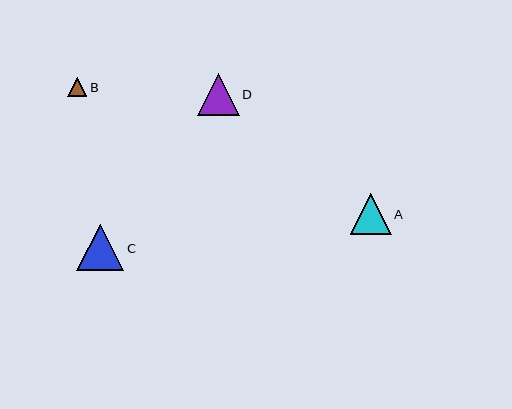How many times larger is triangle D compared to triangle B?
Triangle D is approximately 2.2 times the size of triangle B.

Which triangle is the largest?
Triangle C is the largest with a size of approximately 47 pixels.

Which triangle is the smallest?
Triangle B is the smallest with a size of approximately 19 pixels.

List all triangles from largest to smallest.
From largest to smallest: C, D, A, B.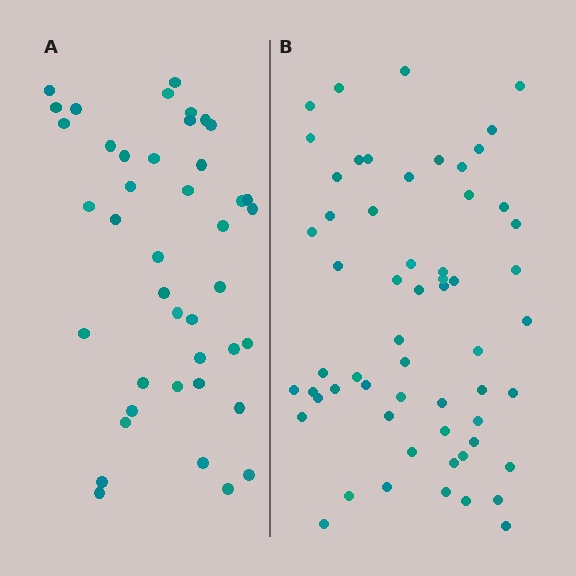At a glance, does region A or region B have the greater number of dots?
Region B (the right region) has more dots.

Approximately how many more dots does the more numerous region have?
Region B has approximately 15 more dots than region A.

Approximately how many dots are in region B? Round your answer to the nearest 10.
About 60 dots. (The exact count is 59, which rounds to 60.)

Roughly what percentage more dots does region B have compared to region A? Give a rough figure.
About 40% more.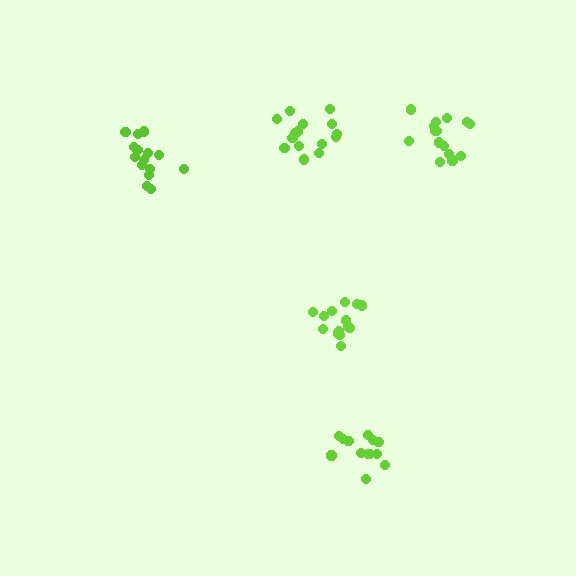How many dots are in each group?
Group 1: 14 dots, Group 2: 15 dots, Group 3: 15 dots, Group 4: 15 dots, Group 5: 13 dots (72 total).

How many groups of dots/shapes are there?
There are 5 groups.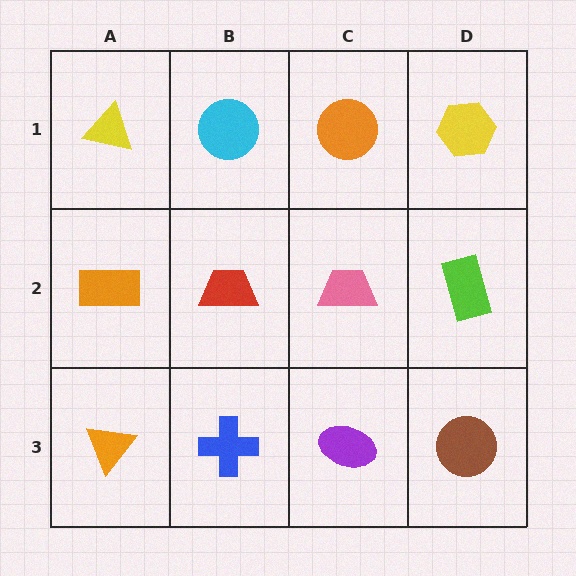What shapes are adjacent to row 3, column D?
A lime rectangle (row 2, column D), a purple ellipse (row 3, column C).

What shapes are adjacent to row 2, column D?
A yellow hexagon (row 1, column D), a brown circle (row 3, column D), a pink trapezoid (row 2, column C).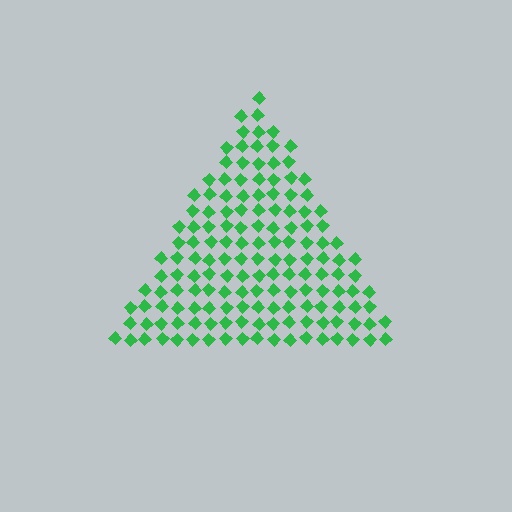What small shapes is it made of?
It is made of small diamonds.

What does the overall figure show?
The overall figure shows a triangle.